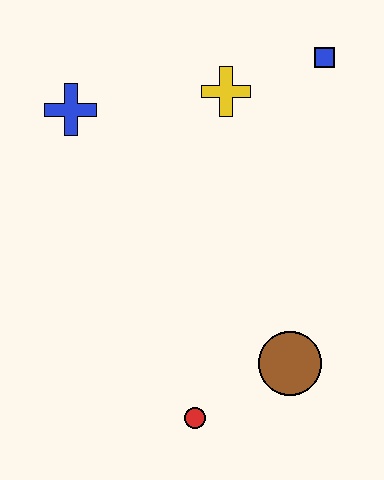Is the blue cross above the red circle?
Yes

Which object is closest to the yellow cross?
The blue square is closest to the yellow cross.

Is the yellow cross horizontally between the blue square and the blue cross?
Yes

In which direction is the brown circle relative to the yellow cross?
The brown circle is below the yellow cross.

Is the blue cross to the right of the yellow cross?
No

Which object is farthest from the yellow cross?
The red circle is farthest from the yellow cross.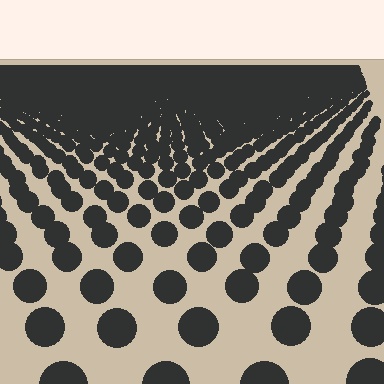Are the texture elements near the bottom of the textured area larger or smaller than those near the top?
Larger. Near the bottom, elements are closer to the viewer and appear at a bigger on-screen size.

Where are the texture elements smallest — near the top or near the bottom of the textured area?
Near the top.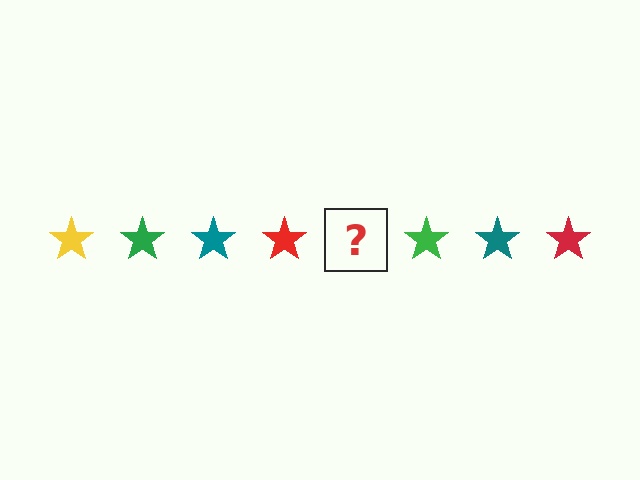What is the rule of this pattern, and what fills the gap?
The rule is that the pattern cycles through yellow, green, teal, red stars. The gap should be filled with a yellow star.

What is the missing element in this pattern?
The missing element is a yellow star.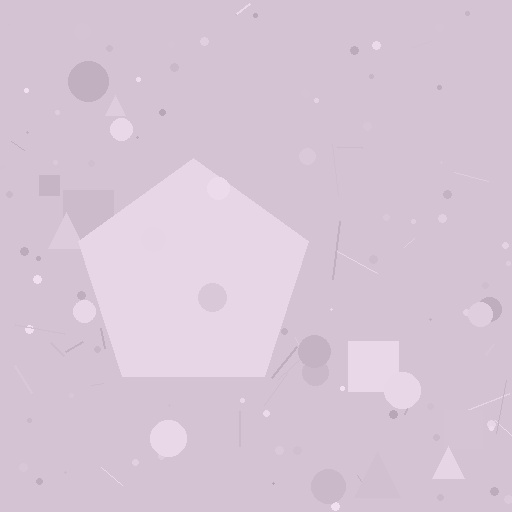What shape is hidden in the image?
A pentagon is hidden in the image.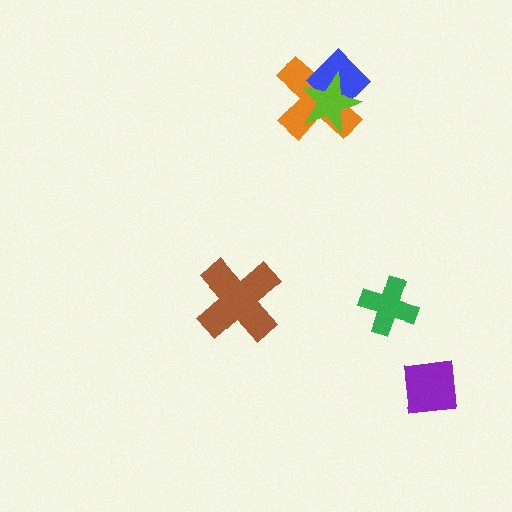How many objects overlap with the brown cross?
0 objects overlap with the brown cross.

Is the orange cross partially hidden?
Yes, it is partially covered by another shape.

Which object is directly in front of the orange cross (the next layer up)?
The blue diamond is directly in front of the orange cross.